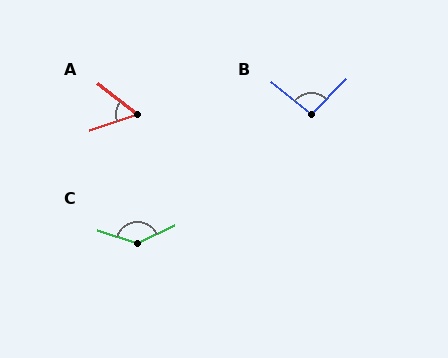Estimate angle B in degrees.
Approximately 95 degrees.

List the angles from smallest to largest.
A (57°), B (95°), C (137°).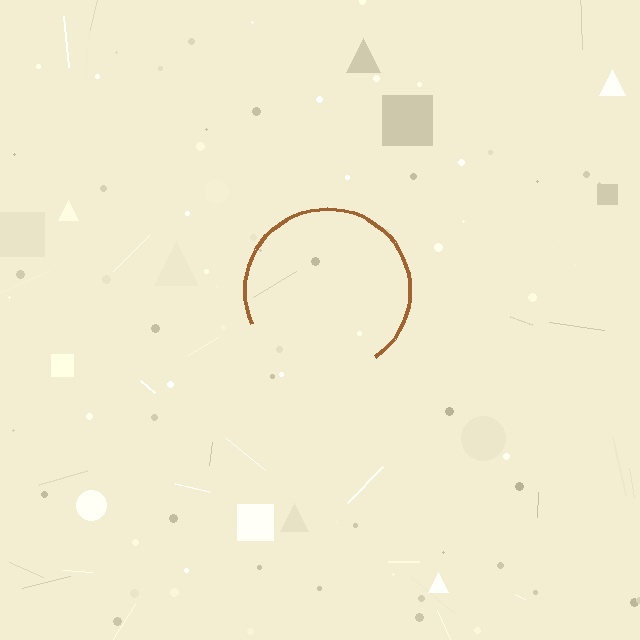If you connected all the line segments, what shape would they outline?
They would outline a circle.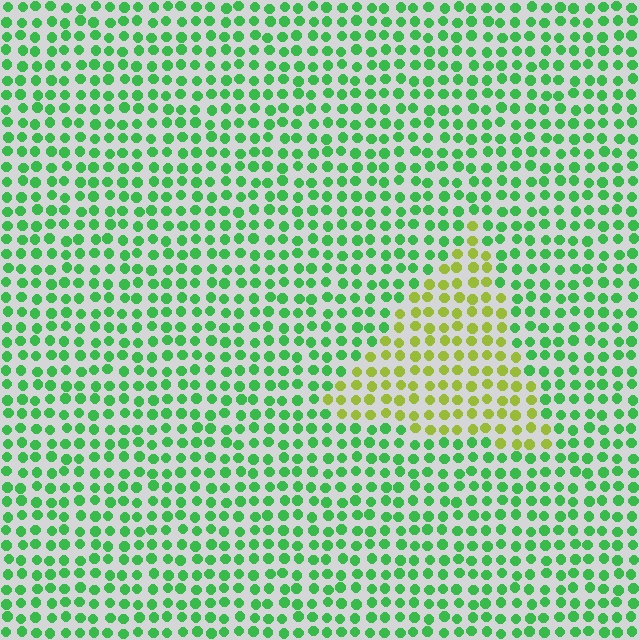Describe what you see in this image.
The image is filled with small green elements in a uniform arrangement. A triangle-shaped region is visible where the elements are tinted to a slightly different hue, forming a subtle color boundary.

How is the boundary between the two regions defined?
The boundary is defined purely by a slight shift in hue (about 53 degrees). Spacing, size, and orientation are identical on both sides.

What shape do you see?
I see a triangle.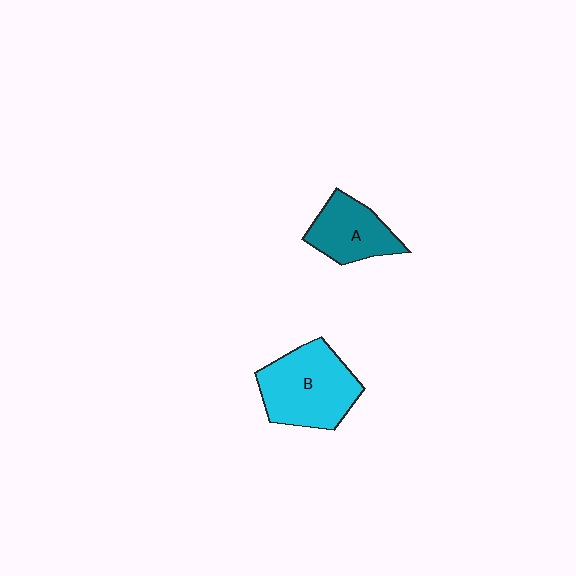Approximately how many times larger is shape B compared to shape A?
Approximately 1.5 times.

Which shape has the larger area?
Shape B (cyan).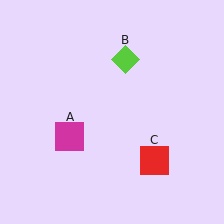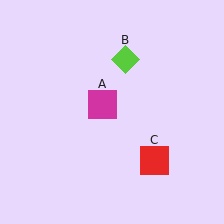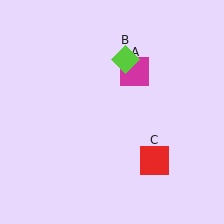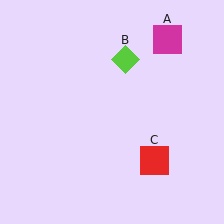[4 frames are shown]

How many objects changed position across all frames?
1 object changed position: magenta square (object A).